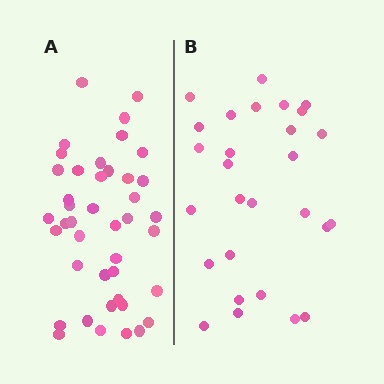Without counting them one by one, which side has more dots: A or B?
Region A (the left region) has more dots.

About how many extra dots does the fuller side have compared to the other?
Region A has approximately 15 more dots than region B.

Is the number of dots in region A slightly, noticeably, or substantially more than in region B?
Region A has substantially more. The ratio is roughly 1.5 to 1.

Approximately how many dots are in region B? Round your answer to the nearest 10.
About 30 dots. (The exact count is 28, which rounds to 30.)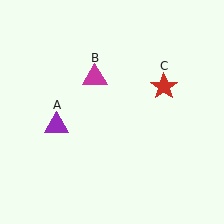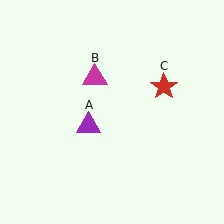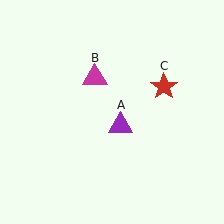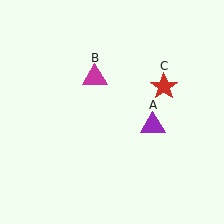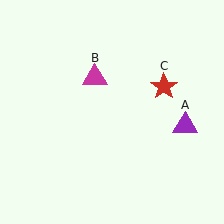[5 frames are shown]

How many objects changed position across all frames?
1 object changed position: purple triangle (object A).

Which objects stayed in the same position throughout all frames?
Magenta triangle (object B) and red star (object C) remained stationary.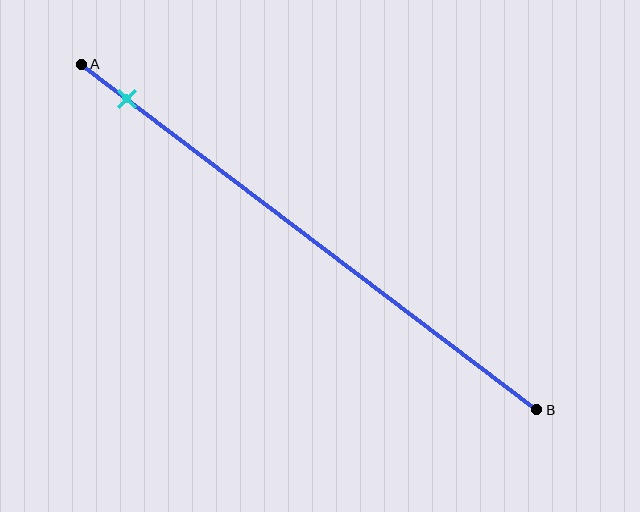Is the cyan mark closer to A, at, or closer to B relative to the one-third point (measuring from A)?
The cyan mark is closer to point A than the one-third point of segment AB.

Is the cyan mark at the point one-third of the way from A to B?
No, the mark is at about 10% from A, not at the 33% one-third point.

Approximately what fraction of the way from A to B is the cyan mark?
The cyan mark is approximately 10% of the way from A to B.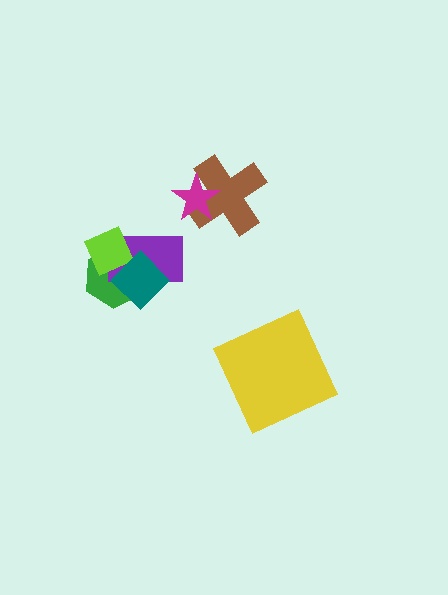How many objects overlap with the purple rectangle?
3 objects overlap with the purple rectangle.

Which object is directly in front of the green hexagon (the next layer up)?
The purple rectangle is directly in front of the green hexagon.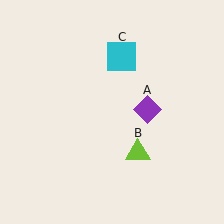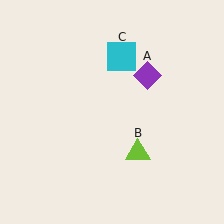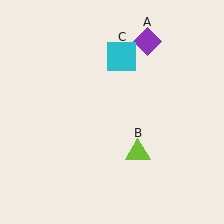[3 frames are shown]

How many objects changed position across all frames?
1 object changed position: purple diamond (object A).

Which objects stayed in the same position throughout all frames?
Lime triangle (object B) and cyan square (object C) remained stationary.